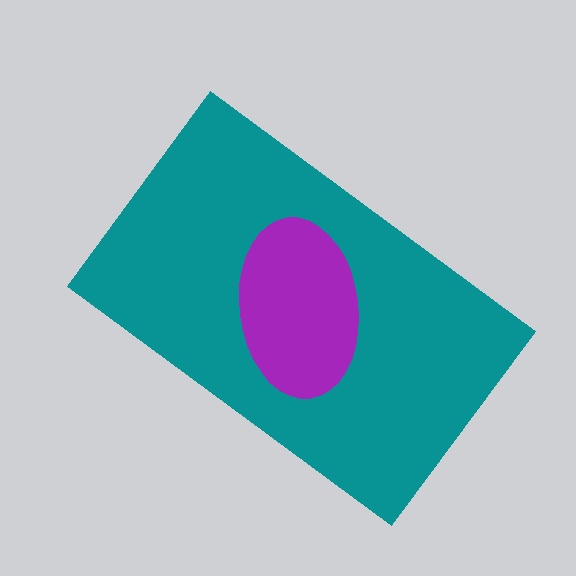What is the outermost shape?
The teal rectangle.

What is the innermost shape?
The purple ellipse.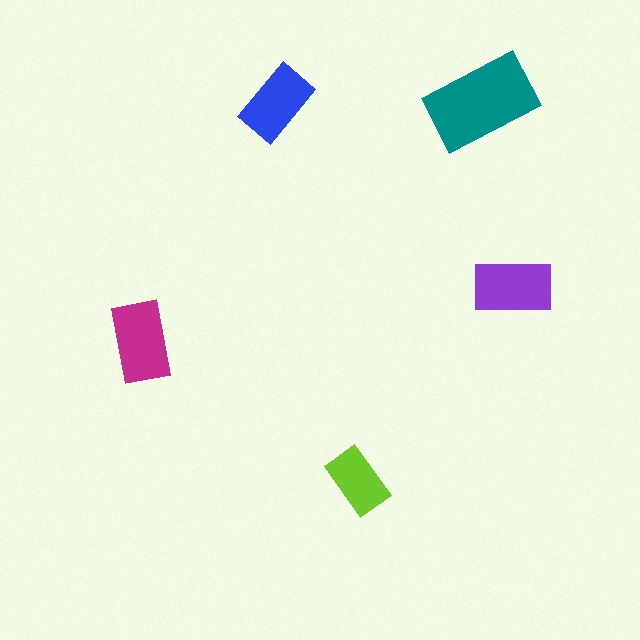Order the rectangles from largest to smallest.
the teal one, the magenta one, the purple one, the blue one, the lime one.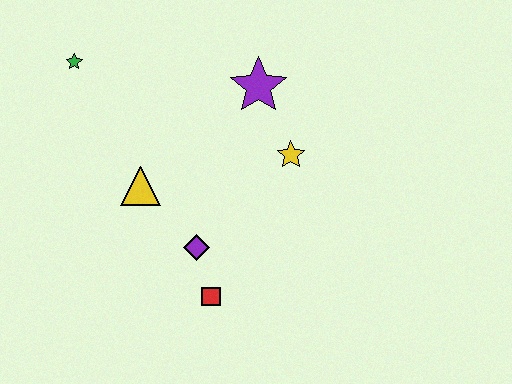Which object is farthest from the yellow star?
The green star is farthest from the yellow star.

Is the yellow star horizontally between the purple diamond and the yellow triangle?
No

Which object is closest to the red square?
The purple diamond is closest to the red square.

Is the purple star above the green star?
No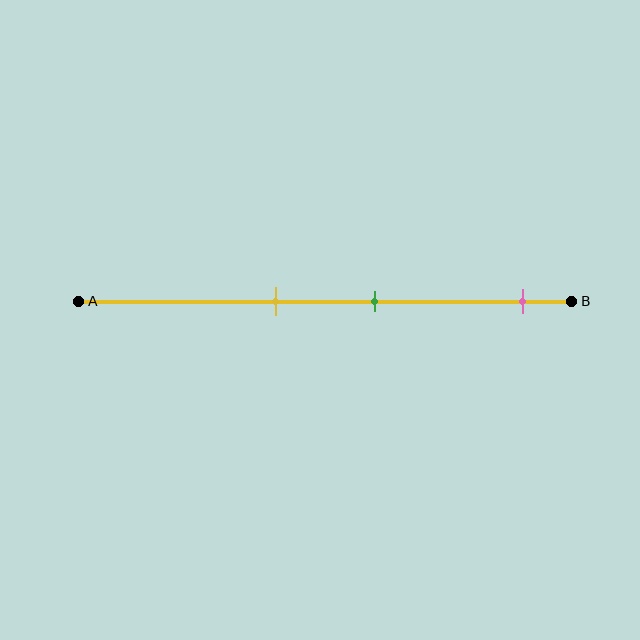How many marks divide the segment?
There are 3 marks dividing the segment.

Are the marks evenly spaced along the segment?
No, the marks are not evenly spaced.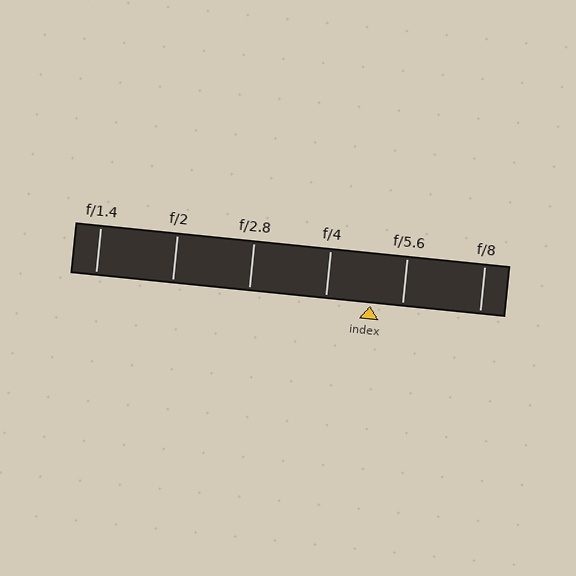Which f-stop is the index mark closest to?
The index mark is closest to f/5.6.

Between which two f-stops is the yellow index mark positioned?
The index mark is between f/4 and f/5.6.